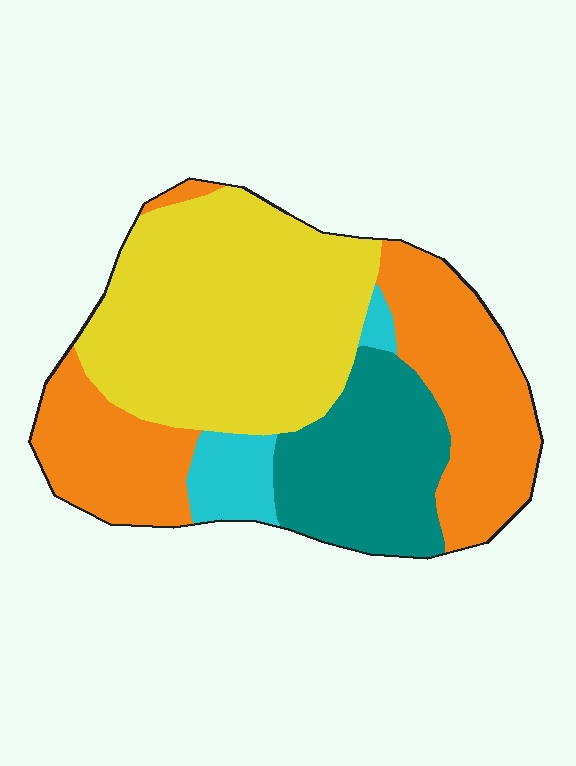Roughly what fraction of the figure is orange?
Orange takes up about one third (1/3) of the figure.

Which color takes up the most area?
Yellow, at roughly 40%.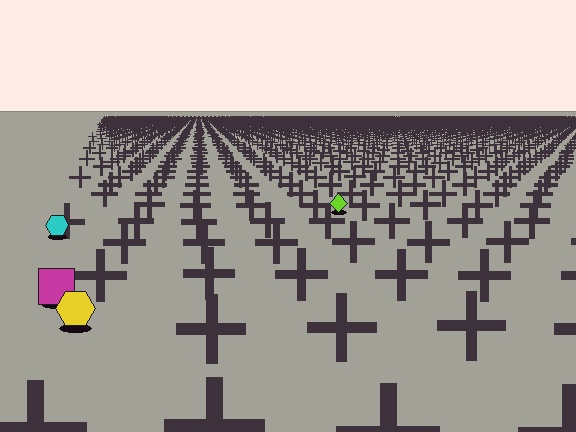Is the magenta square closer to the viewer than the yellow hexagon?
No. The yellow hexagon is closer — you can tell from the texture gradient: the ground texture is coarser near it.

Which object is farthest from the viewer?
The lime diamond is farthest from the viewer. It appears smaller and the ground texture around it is denser.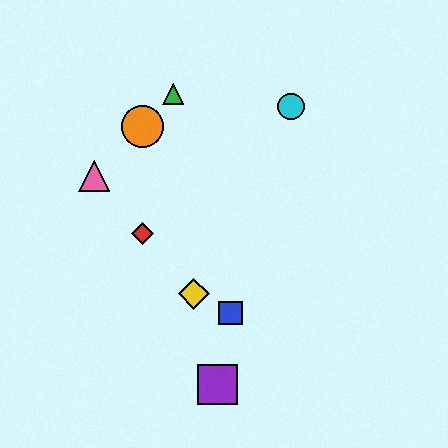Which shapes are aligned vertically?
The red diamond, the orange circle are aligned vertically.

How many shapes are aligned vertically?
2 shapes (the red diamond, the orange circle) are aligned vertically.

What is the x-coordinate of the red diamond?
The red diamond is at x≈142.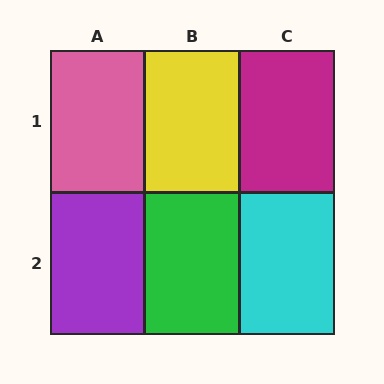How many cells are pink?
1 cell is pink.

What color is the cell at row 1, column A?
Pink.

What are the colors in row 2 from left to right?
Purple, green, cyan.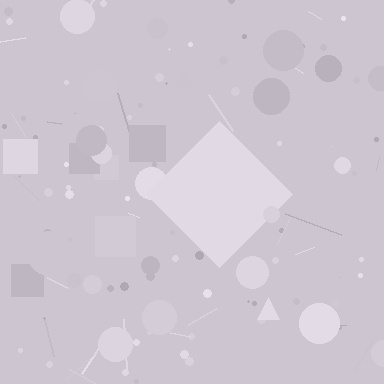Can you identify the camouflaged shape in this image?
The camouflaged shape is a diamond.